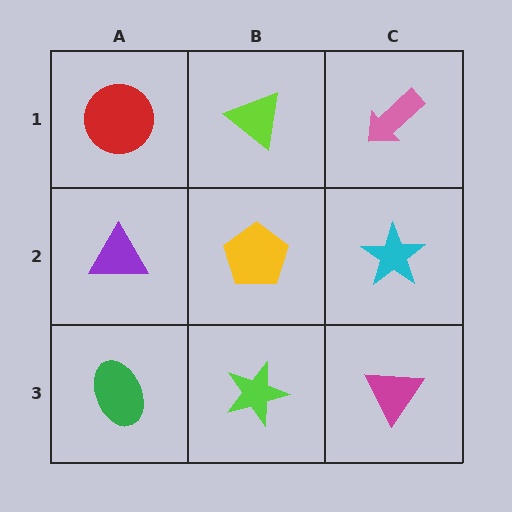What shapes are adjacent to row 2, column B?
A lime triangle (row 1, column B), a lime star (row 3, column B), a purple triangle (row 2, column A), a cyan star (row 2, column C).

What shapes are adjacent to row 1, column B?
A yellow pentagon (row 2, column B), a red circle (row 1, column A), a pink arrow (row 1, column C).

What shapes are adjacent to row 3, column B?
A yellow pentagon (row 2, column B), a green ellipse (row 3, column A), a magenta triangle (row 3, column C).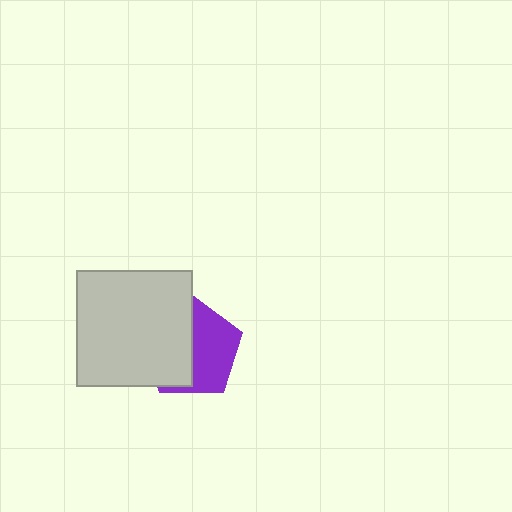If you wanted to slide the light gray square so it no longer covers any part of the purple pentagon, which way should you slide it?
Slide it left — that is the most direct way to separate the two shapes.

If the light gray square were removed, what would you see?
You would see the complete purple pentagon.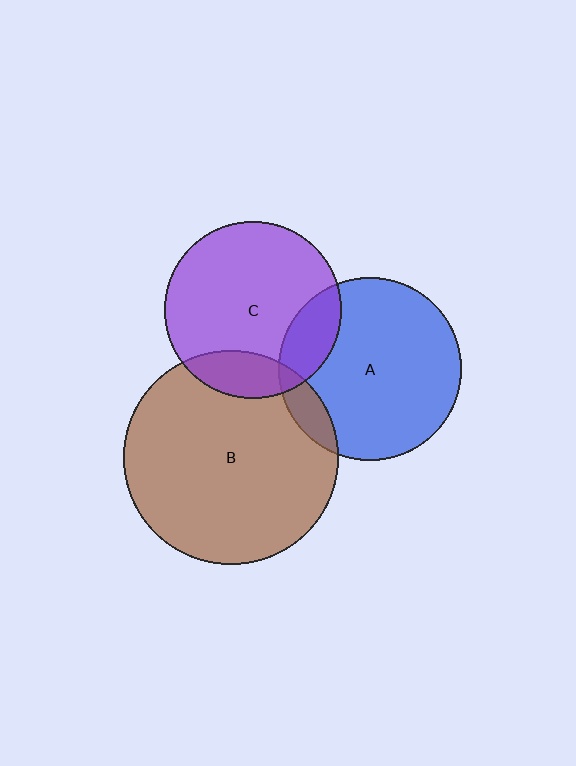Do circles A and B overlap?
Yes.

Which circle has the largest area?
Circle B (brown).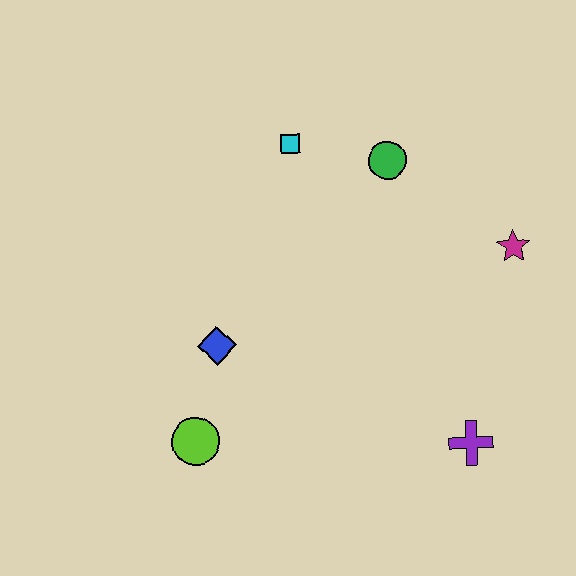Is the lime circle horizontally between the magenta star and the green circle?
No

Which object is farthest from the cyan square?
The purple cross is farthest from the cyan square.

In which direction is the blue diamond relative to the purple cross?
The blue diamond is to the left of the purple cross.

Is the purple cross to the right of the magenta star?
No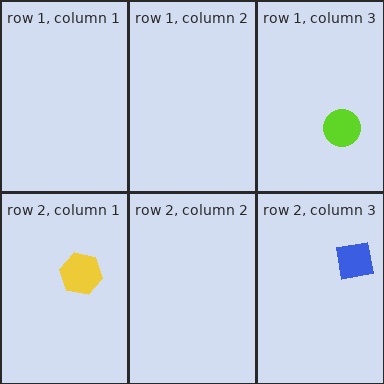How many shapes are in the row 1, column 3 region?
1.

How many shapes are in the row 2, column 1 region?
1.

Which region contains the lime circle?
The row 1, column 3 region.